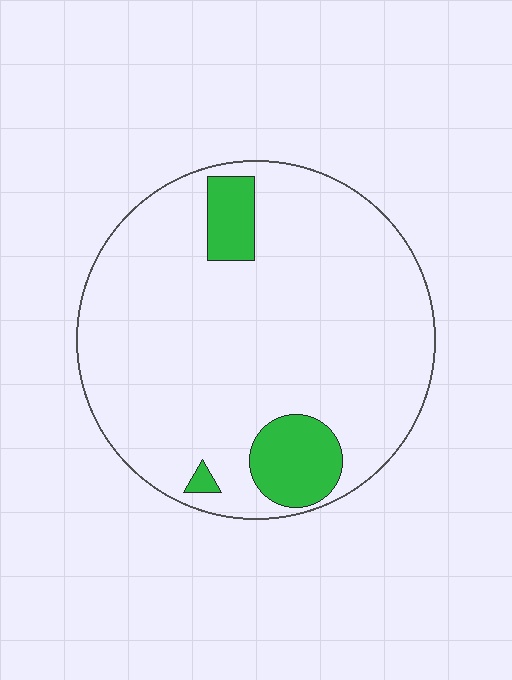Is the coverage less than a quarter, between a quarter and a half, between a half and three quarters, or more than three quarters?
Less than a quarter.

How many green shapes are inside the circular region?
3.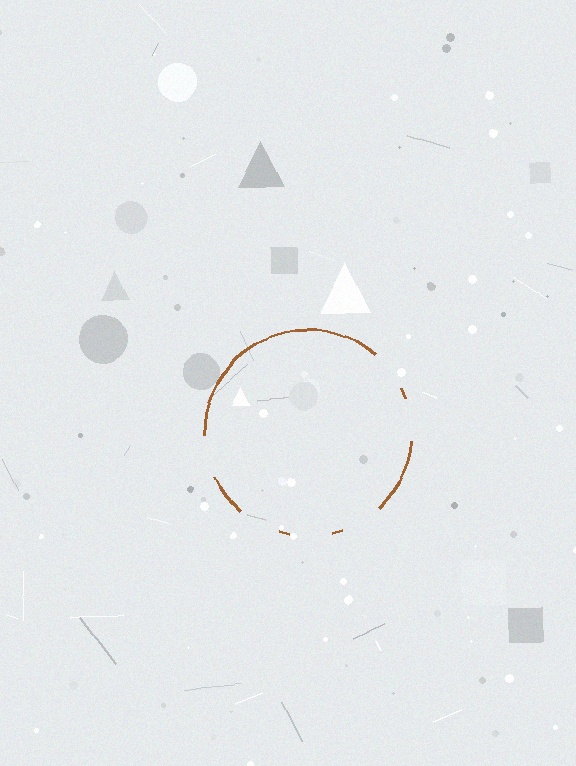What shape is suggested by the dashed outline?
The dashed outline suggests a circle.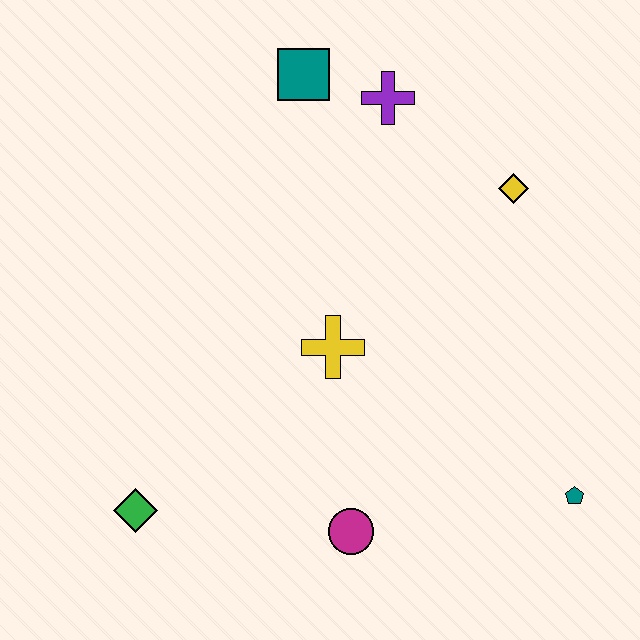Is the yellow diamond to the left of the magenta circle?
No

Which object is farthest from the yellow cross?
The teal pentagon is farthest from the yellow cross.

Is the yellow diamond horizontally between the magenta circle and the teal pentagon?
Yes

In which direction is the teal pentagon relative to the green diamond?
The teal pentagon is to the right of the green diamond.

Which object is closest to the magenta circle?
The yellow cross is closest to the magenta circle.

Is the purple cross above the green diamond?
Yes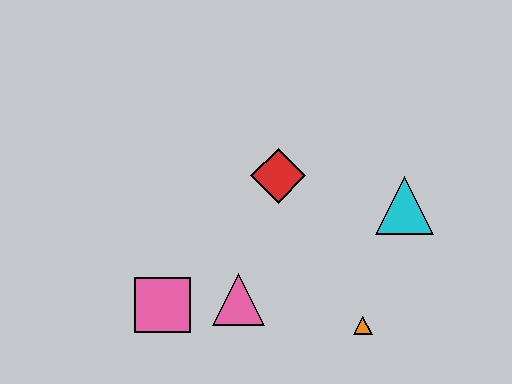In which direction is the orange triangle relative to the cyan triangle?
The orange triangle is below the cyan triangle.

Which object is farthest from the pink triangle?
The cyan triangle is farthest from the pink triangle.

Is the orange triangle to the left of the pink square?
No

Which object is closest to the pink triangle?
The pink square is closest to the pink triangle.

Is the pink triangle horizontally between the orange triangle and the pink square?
Yes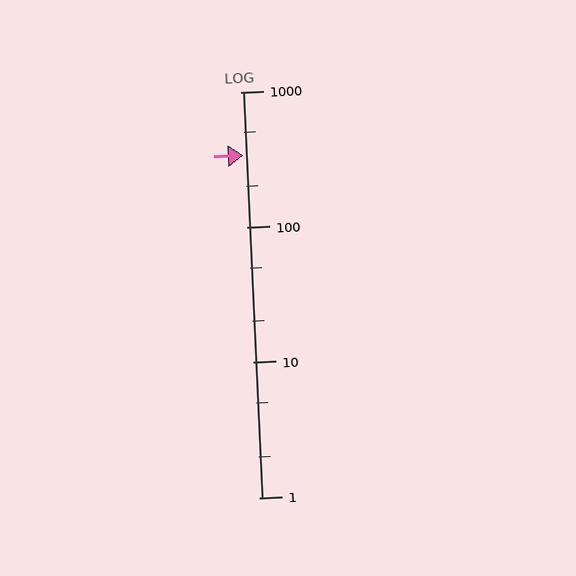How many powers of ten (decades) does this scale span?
The scale spans 3 decades, from 1 to 1000.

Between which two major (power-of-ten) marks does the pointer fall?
The pointer is between 100 and 1000.